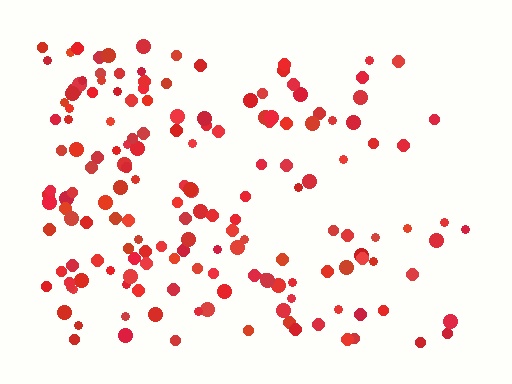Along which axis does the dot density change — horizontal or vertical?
Horizontal.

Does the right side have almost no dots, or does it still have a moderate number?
Still a moderate number, just noticeably fewer than the left.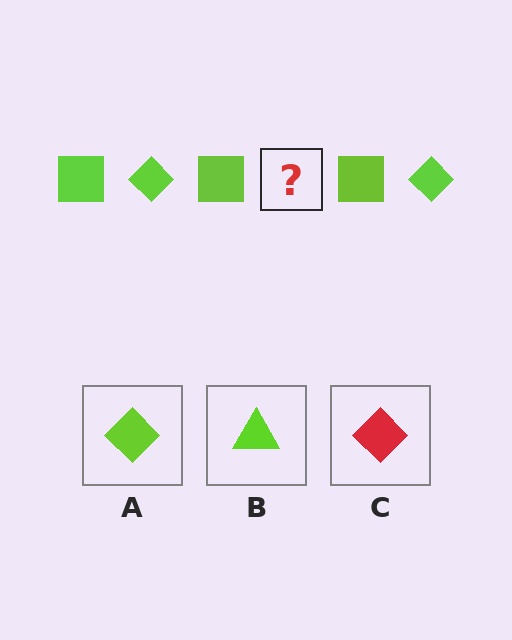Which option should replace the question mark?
Option A.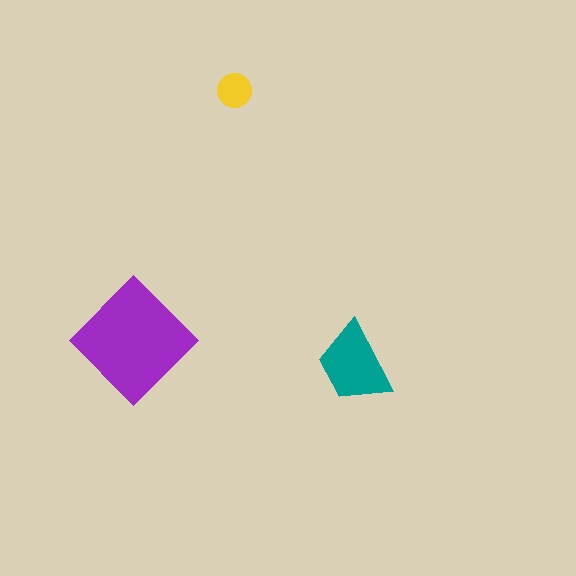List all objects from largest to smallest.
The purple diamond, the teal trapezoid, the yellow circle.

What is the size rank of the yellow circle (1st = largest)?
3rd.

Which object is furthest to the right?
The teal trapezoid is rightmost.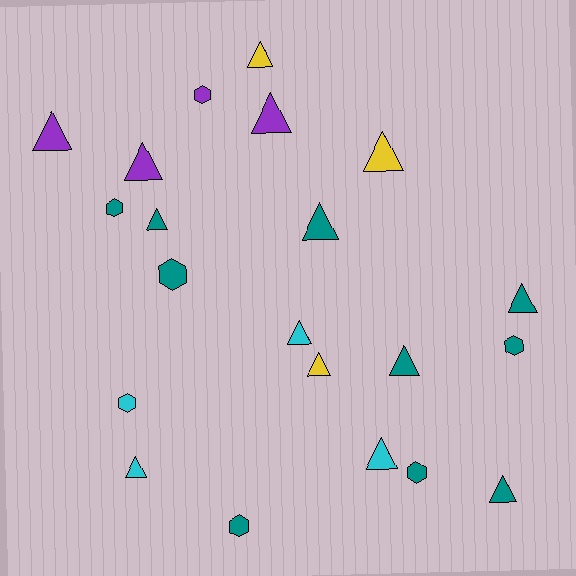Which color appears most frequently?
Teal, with 10 objects.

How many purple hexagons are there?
There is 1 purple hexagon.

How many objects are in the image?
There are 21 objects.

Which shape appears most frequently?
Triangle, with 14 objects.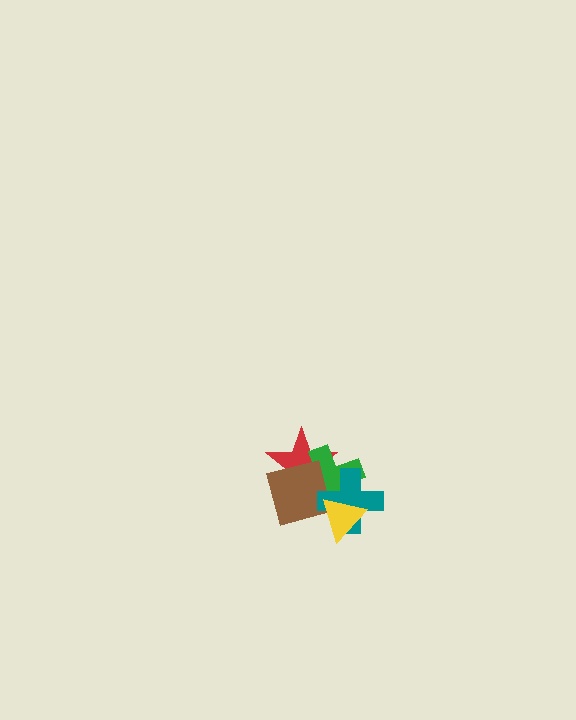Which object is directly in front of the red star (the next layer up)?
The green cross is directly in front of the red star.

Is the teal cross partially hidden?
Yes, it is partially covered by another shape.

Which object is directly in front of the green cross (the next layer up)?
The brown square is directly in front of the green cross.